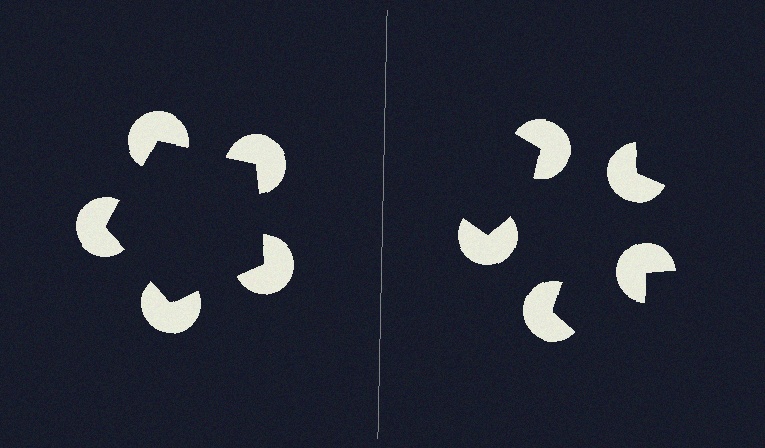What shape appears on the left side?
An illusory pentagon.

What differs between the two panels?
The pac-man discs are positioned identically on both sides; only the wedge orientations differ. On the left they align to a pentagon; on the right they are misaligned.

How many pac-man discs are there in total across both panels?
10 — 5 on each side.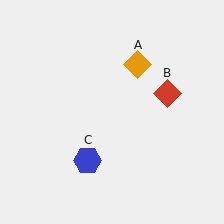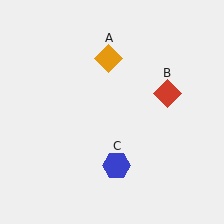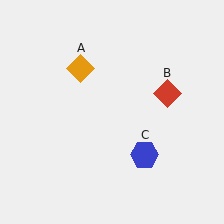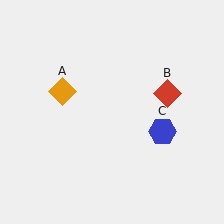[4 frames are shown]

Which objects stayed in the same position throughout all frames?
Red diamond (object B) remained stationary.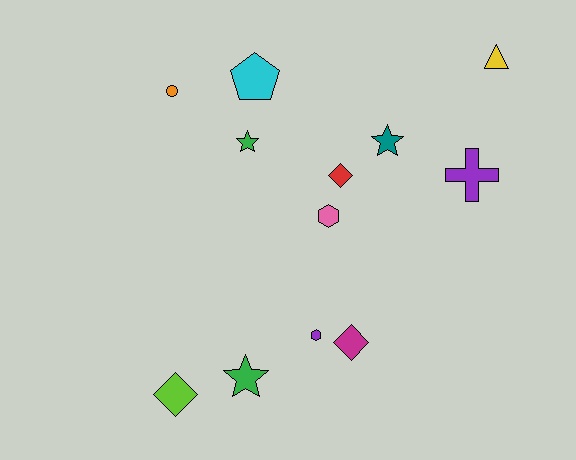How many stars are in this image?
There are 3 stars.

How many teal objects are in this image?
There is 1 teal object.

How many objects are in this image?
There are 12 objects.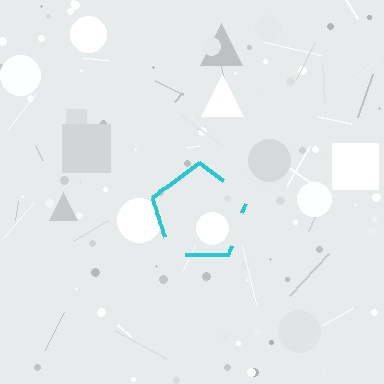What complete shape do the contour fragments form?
The contour fragments form a pentagon.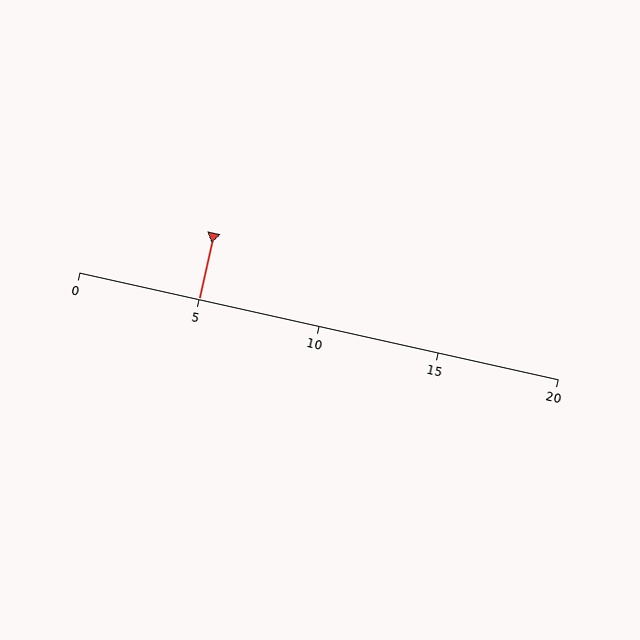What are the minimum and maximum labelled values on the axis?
The axis runs from 0 to 20.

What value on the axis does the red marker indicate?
The marker indicates approximately 5.